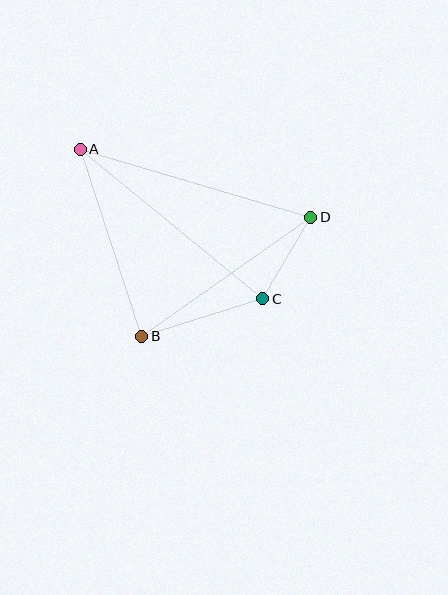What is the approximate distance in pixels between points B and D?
The distance between B and D is approximately 206 pixels.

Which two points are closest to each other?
Points C and D are closest to each other.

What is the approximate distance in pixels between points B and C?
The distance between B and C is approximately 127 pixels.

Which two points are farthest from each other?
Points A and D are farthest from each other.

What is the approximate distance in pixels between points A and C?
The distance between A and C is approximately 236 pixels.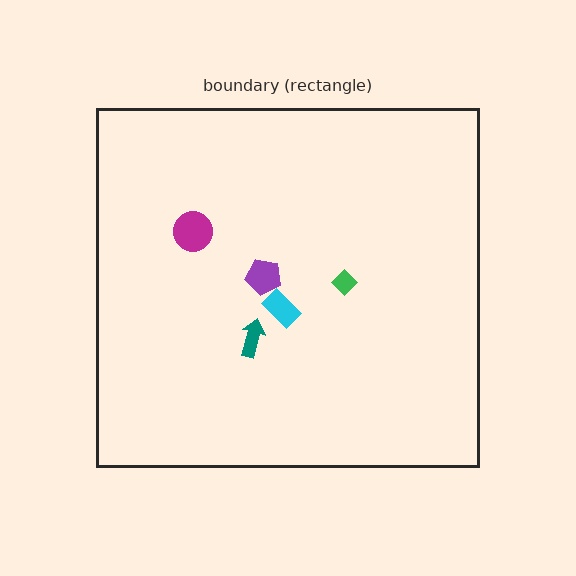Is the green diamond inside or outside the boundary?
Inside.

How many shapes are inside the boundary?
5 inside, 0 outside.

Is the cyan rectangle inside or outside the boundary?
Inside.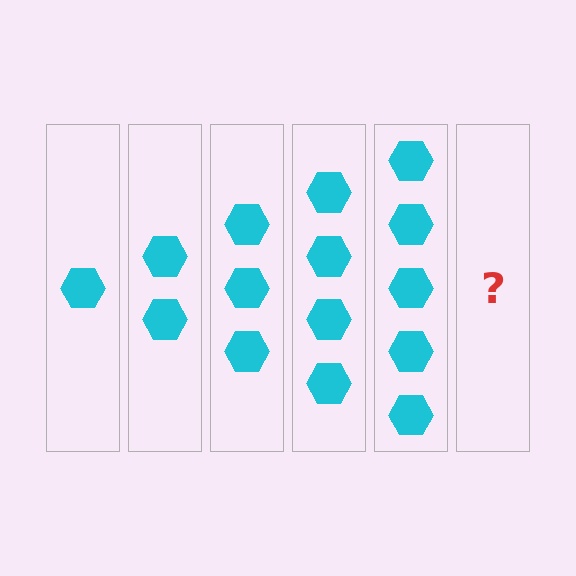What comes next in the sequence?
The next element should be 6 hexagons.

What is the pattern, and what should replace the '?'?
The pattern is that each step adds one more hexagon. The '?' should be 6 hexagons.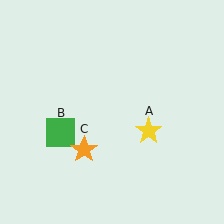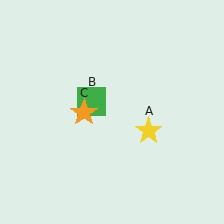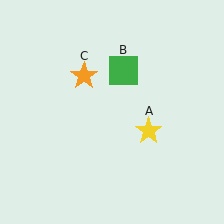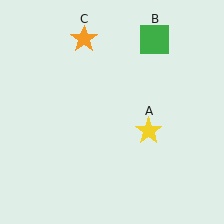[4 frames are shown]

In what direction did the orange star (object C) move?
The orange star (object C) moved up.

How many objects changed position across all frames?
2 objects changed position: green square (object B), orange star (object C).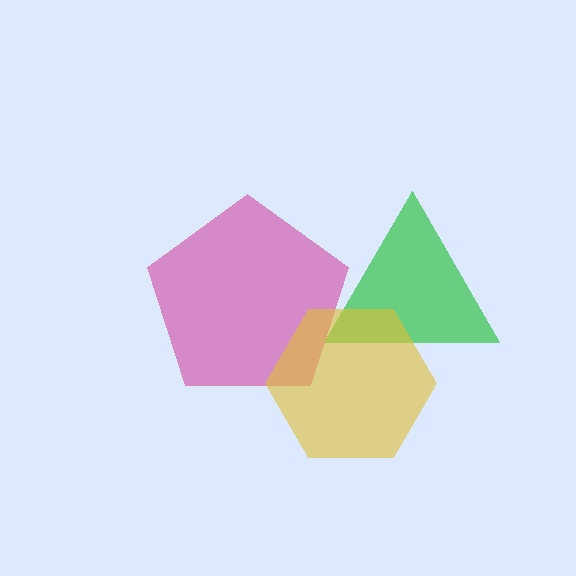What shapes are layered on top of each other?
The layered shapes are: a magenta pentagon, a green triangle, a yellow hexagon.